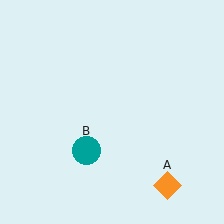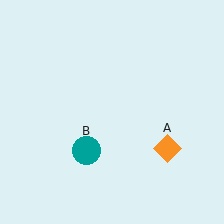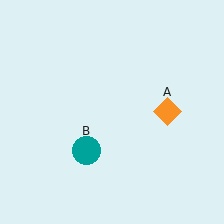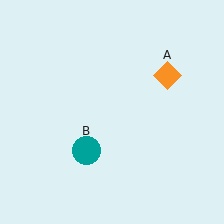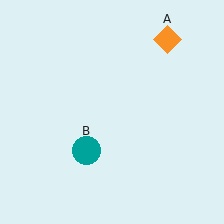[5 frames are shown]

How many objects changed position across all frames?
1 object changed position: orange diamond (object A).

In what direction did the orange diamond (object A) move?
The orange diamond (object A) moved up.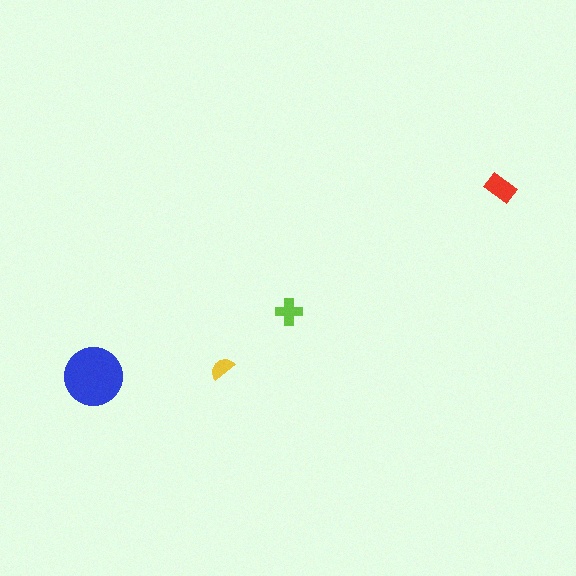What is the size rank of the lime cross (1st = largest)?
3rd.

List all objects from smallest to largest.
The yellow semicircle, the lime cross, the red rectangle, the blue circle.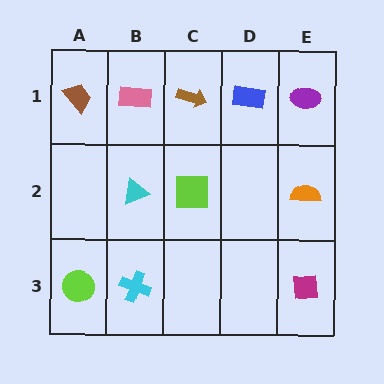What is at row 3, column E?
A magenta square.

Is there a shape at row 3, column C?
No, that cell is empty.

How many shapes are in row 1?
5 shapes.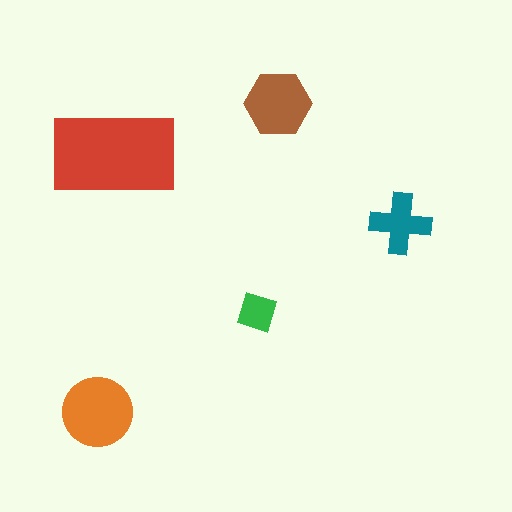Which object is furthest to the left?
The orange circle is leftmost.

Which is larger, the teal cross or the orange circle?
The orange circle.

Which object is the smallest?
The green square.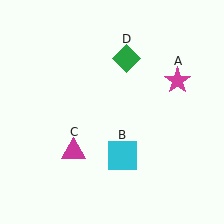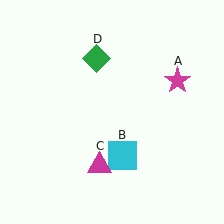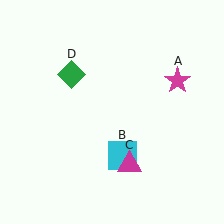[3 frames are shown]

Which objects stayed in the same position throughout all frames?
Magenta star (object A) and cyan square (object B) remained stationary.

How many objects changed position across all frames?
2 objects changed position: magenta triangle (object C), green diamond (object D).